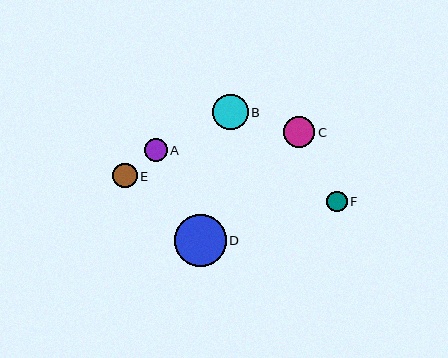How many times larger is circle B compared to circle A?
Circle B is approximately 1.5 times the size of circle A.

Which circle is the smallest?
Circle F is the smallest with a size of approximately 21 pixels.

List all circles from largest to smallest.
From largest to smallest: D, B, C, E, A, F.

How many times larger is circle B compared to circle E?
Circle B is approximately 1.5 times the size of circle E.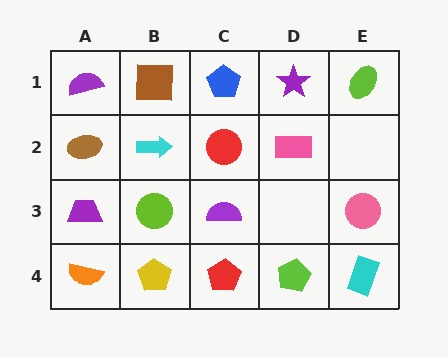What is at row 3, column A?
A purple trapezoid.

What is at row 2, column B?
A cyan arrow.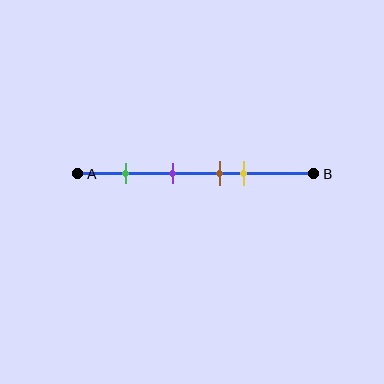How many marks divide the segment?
There are 4 marks dividing the segment.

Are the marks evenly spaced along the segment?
No, the marks are not evenly spaced.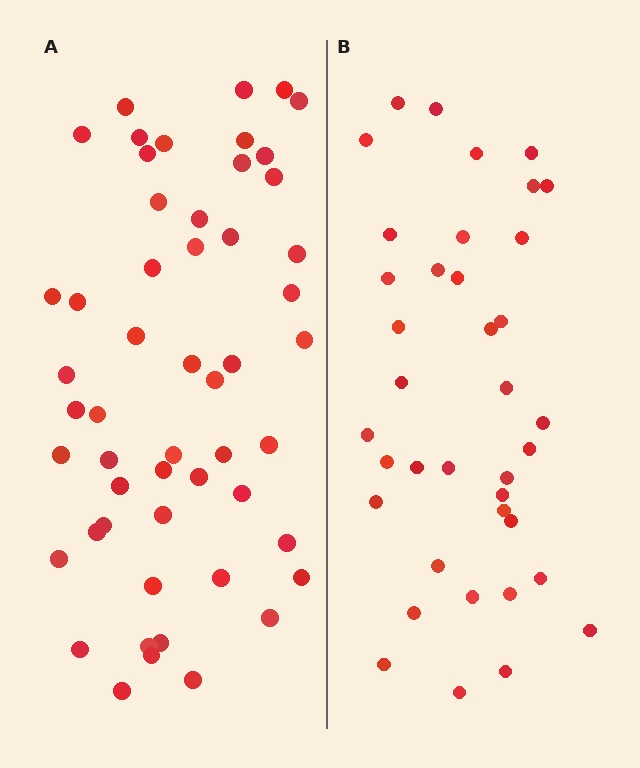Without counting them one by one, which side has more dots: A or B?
Region A (the left region) has more dots.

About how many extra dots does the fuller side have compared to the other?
Region A has approximately 15 more dots than region B.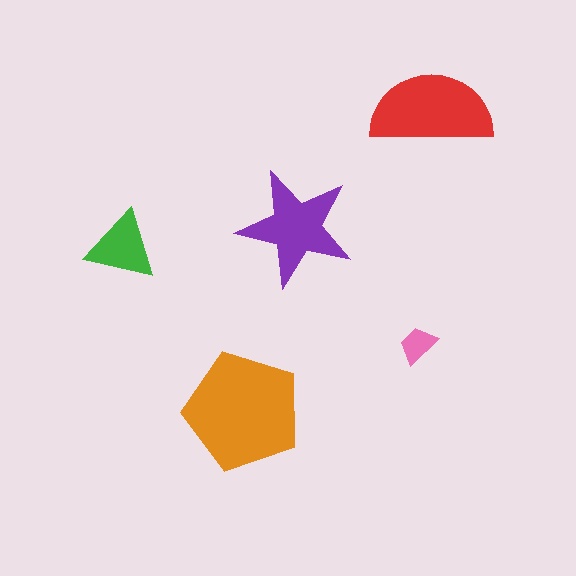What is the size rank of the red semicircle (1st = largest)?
2nd.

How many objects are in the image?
There are 5 objects in the image.